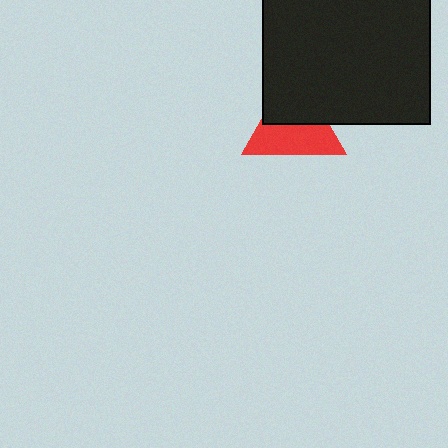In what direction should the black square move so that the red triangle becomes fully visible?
The black square should move up. That is the shortest direction to clear the overlap and leave the red triangle fully visible.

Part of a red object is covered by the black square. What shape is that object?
It is a triangle.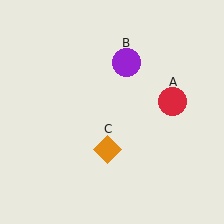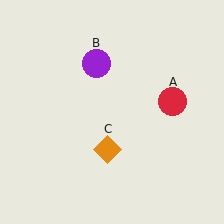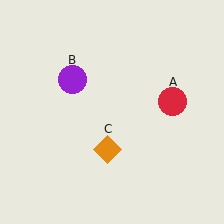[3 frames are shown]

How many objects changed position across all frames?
1 object changed position: purple circle (object B).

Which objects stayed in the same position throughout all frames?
Red circle (object A) and orange diamond (object C) remained stationary.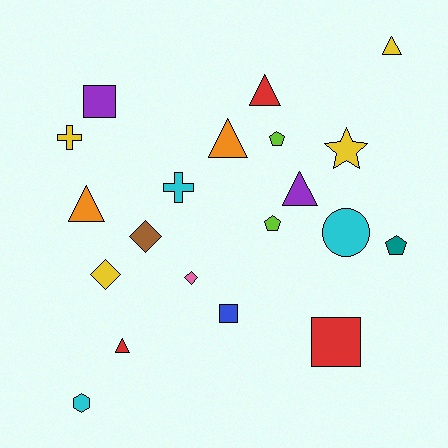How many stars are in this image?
There is 1 star.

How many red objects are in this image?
There are 3 red objects.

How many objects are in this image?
There are 20 objects.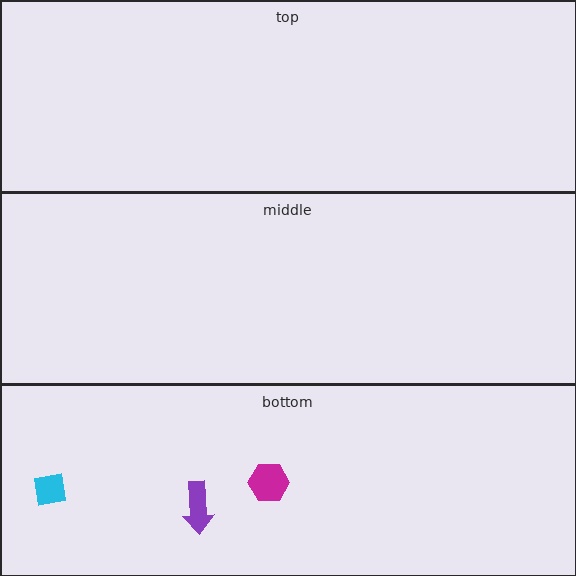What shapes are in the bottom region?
The magenta hexagon, the cyan square, the purple arrow.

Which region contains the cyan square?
The bottom region.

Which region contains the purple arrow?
The bottom region.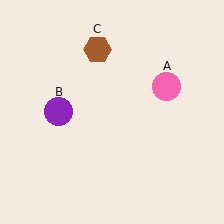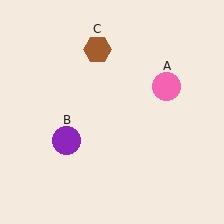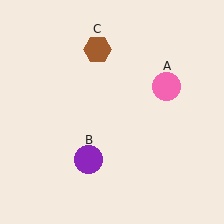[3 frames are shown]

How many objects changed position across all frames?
1 object changed position: purple circle (object B).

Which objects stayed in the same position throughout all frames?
Pink circle (object A) and brown hexagon (object C) remained stationary.